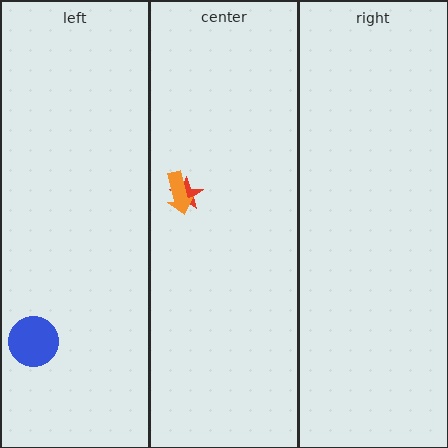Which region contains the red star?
The center region.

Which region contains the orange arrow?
The center region.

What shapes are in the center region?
The red star, the orange arrow.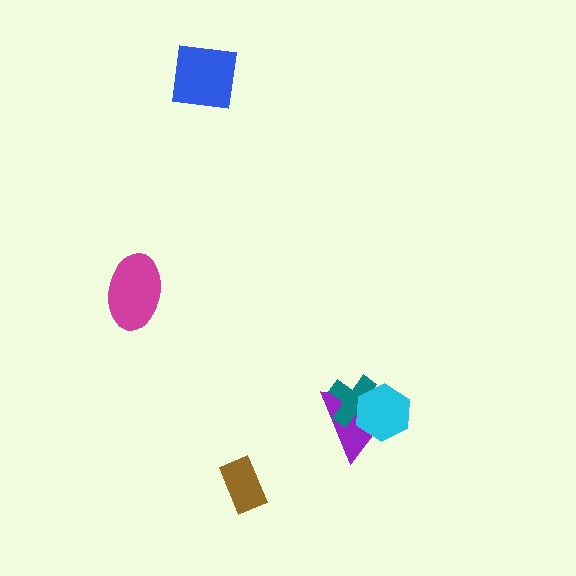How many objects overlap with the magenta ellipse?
0 objects overlap with the magenta ellipse.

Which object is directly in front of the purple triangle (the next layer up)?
The teal cross is directly in front of the purple triangle.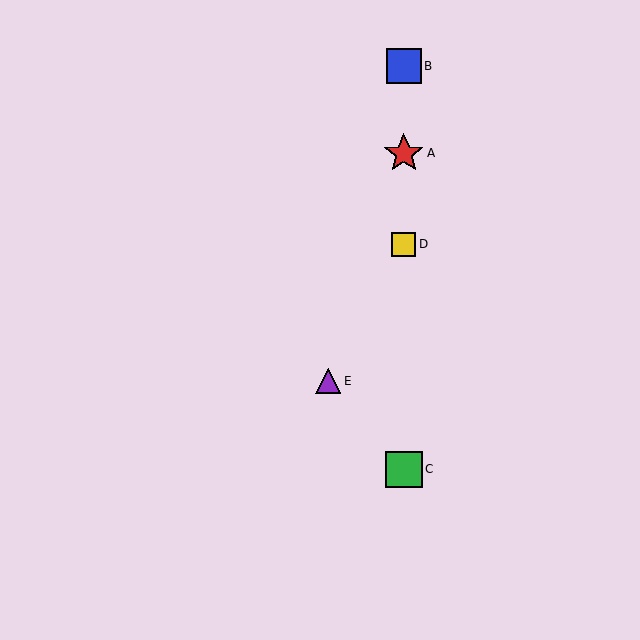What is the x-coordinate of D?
Object D is at x≈404.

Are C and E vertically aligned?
No, C is at x≈404 and E is at x≈328.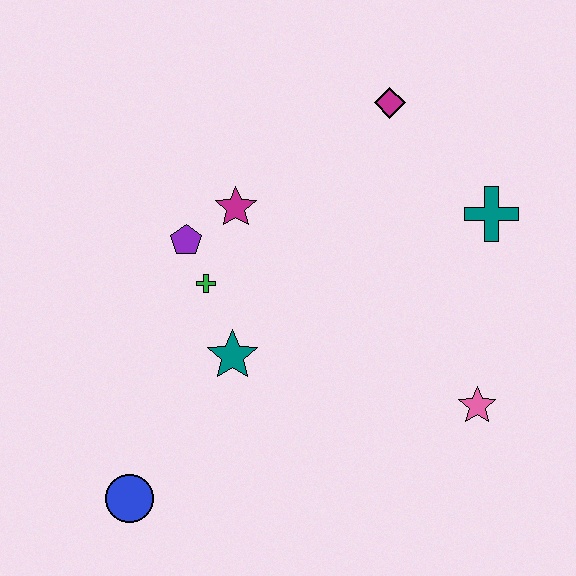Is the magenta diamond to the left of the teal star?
No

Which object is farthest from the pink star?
The blue circle is farthest from the pink star.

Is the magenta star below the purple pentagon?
No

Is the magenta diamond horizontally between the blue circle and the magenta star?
No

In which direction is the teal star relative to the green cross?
The teal star is below the green cross.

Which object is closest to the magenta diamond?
The teal cross is closest to the magenta diamond.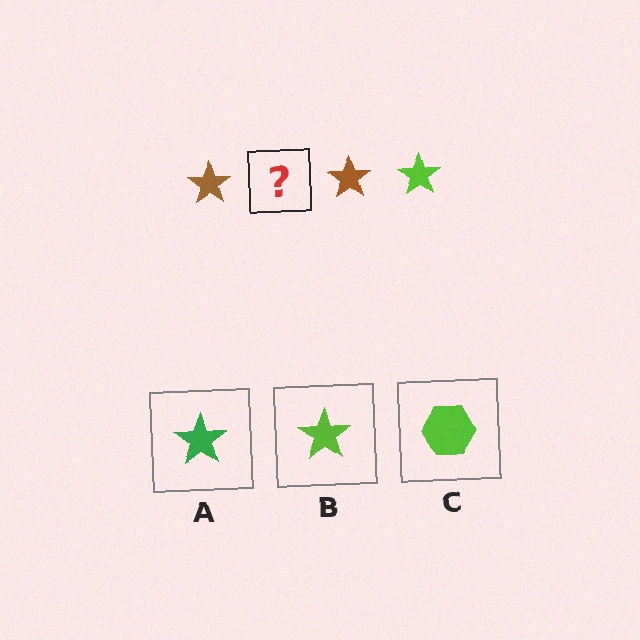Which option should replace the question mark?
Option B.